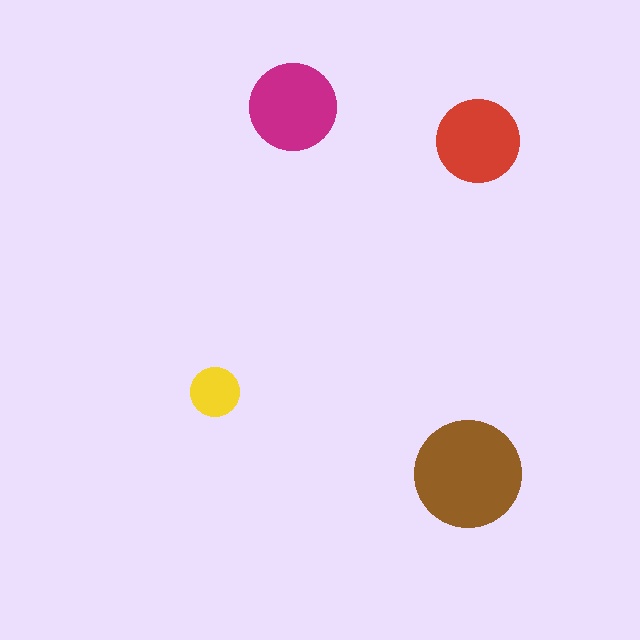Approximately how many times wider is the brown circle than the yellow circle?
About 2 times wider.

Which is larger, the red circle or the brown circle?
The brown one.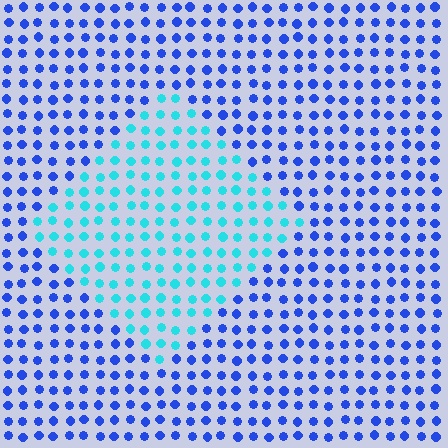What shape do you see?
I see a diamond.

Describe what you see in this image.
The image is filled with small blue elements in a uniform arrangement. A diamond-shaped region is visible where the elements are tinted to a slightly different hue, forming a subtle color boundary.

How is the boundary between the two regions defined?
The boundary is defined purely by a slight shift in hue (about 47 degrees). Spacing, size, and orientation are identical on both sides.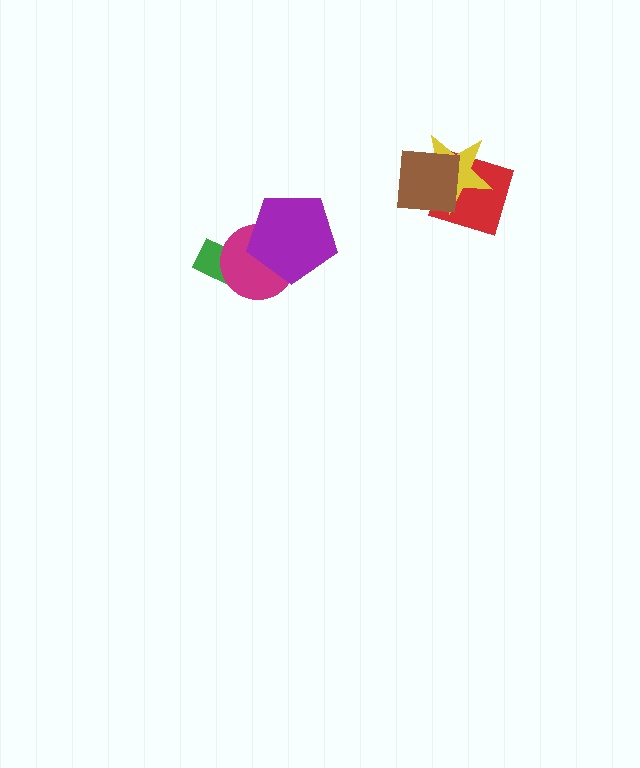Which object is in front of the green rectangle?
The magenta circle is in front of the green rectangle.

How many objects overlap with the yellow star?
2 objects overlap with the yellow star.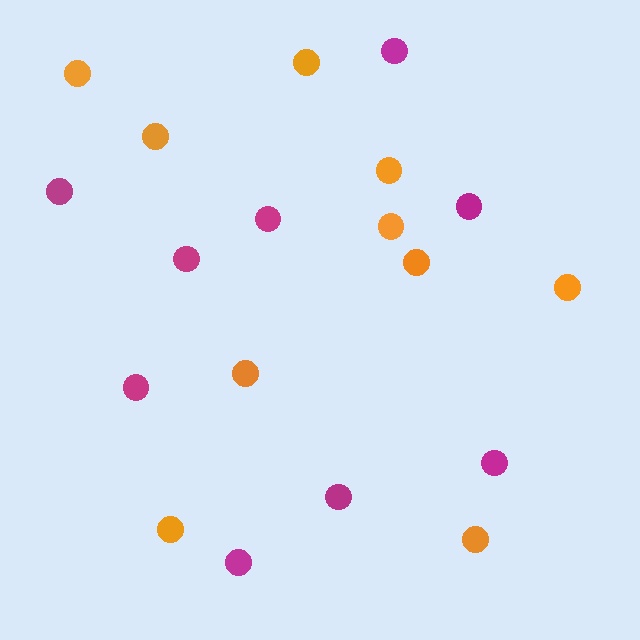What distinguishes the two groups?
There are 2 groups: one group of magenta circles (9) and one group of orange circles (10).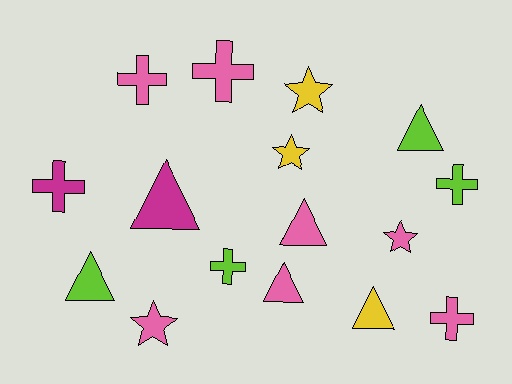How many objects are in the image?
There are 16 objects.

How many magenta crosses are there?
There is 1 magenta cross.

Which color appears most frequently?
Pink, with 7 objects.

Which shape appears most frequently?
Cross, with 6 objects.